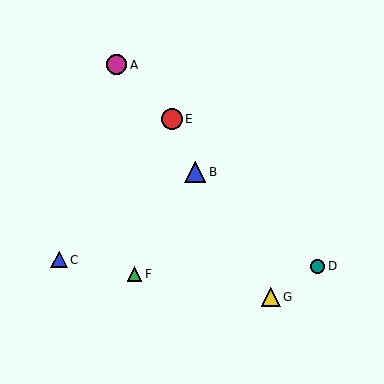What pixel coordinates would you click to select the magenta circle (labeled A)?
Click at (117, 65) to select the magenta circle A.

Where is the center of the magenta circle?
The center of the magenta circle is at (117, 65).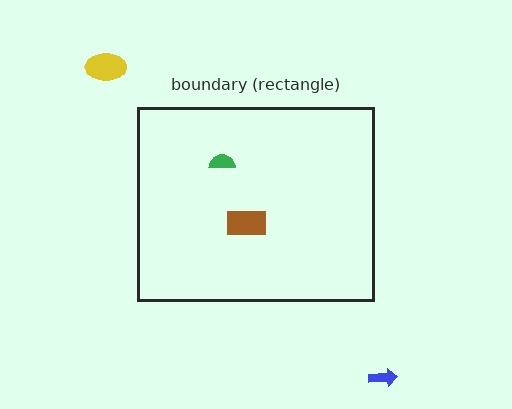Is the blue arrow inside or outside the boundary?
Outside.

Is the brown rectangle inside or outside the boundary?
Inside.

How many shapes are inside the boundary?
2 inside, 2 outside.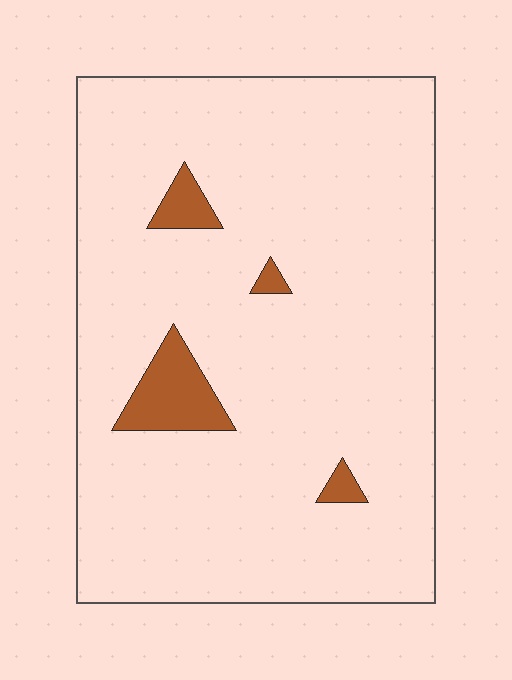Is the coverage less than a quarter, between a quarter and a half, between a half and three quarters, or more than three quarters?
Less than a quarter.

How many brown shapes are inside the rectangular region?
4.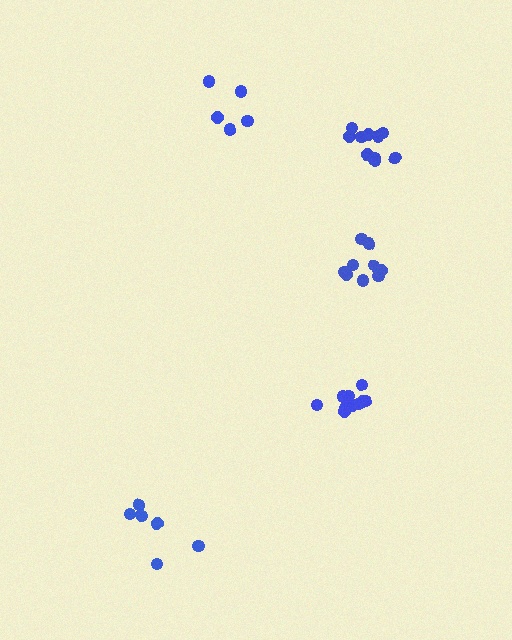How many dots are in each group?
Group 1: 10 dots, Group 2: 10 dots, Group 3: 9 dots, Group 4: 5 dots, Group 5: 6 dots (40 total).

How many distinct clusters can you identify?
There are 5 distinct clusters.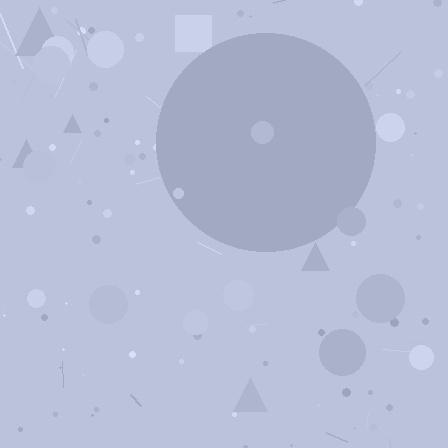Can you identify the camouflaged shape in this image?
The camouflaged shape is a circle.